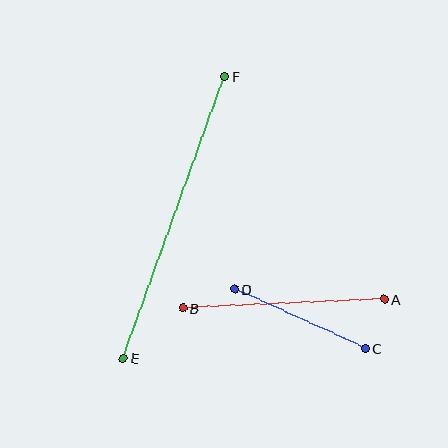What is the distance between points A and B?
The distance is approximately 202 pixels.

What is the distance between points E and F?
The distance is approximately 299 pixels.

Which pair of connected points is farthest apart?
Points E and F are farthest apart.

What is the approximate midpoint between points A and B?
The midpoint is at approximately (284, 304) pixels.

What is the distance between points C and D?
The distance is approximately 143 pixels.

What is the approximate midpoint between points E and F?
The midpoint is at approximately (174, 217) pixels.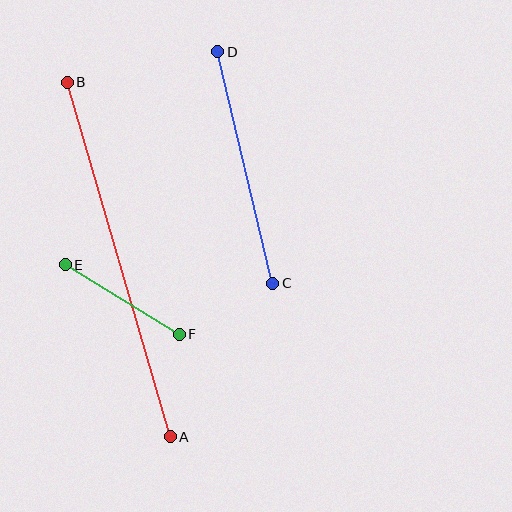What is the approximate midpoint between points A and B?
The midpoint is at approximately (119, 259) pixels.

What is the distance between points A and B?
The distance is approximately 369 pixels.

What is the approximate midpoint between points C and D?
The midpoint is at approximately (245, 167) pixels.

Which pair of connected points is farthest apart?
Points A and B are farthest apart.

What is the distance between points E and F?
The distance is approximately 134 pixels.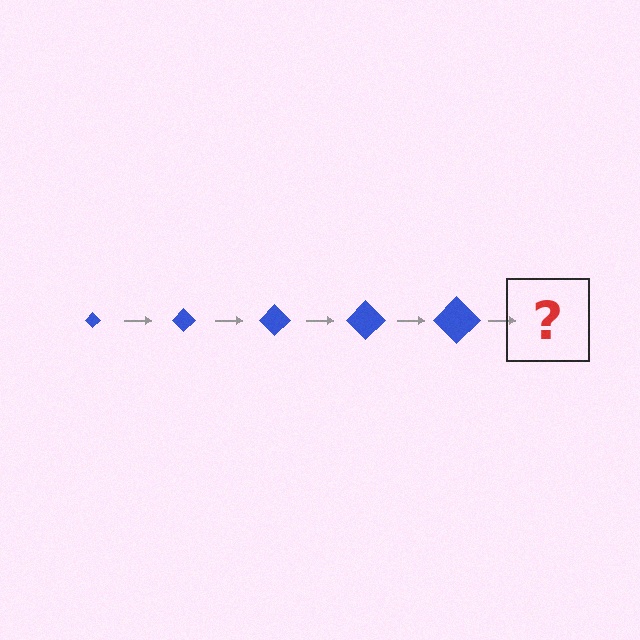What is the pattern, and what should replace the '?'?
The pattern is that the diamond gets progressively larger each step. The '?' should be a blue diamond, larger than the previous one.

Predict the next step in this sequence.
The next step is a blue diamond, larger than the previous one.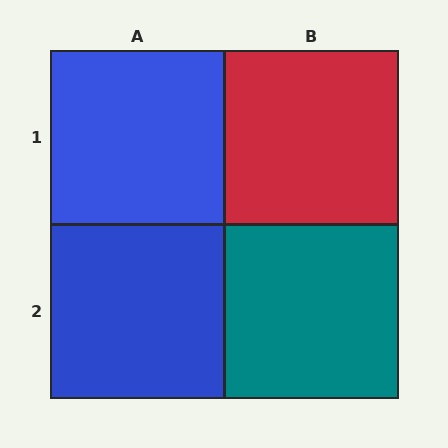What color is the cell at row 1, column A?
Blue.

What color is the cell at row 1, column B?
Red.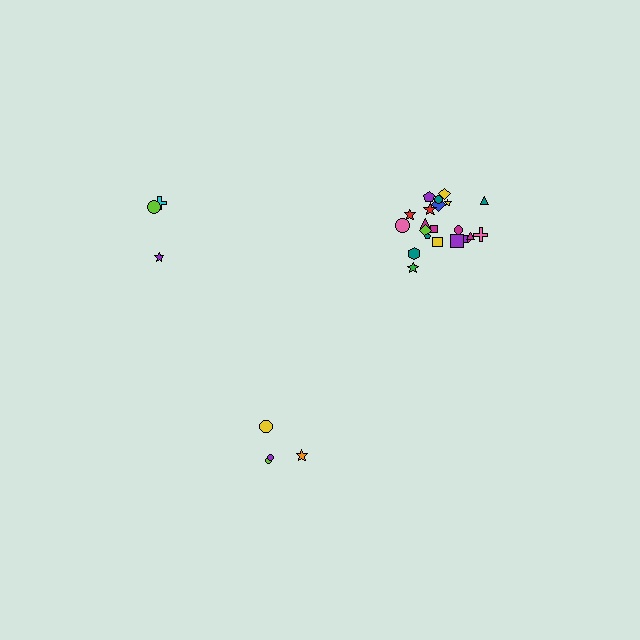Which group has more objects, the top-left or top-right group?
The top-right group.